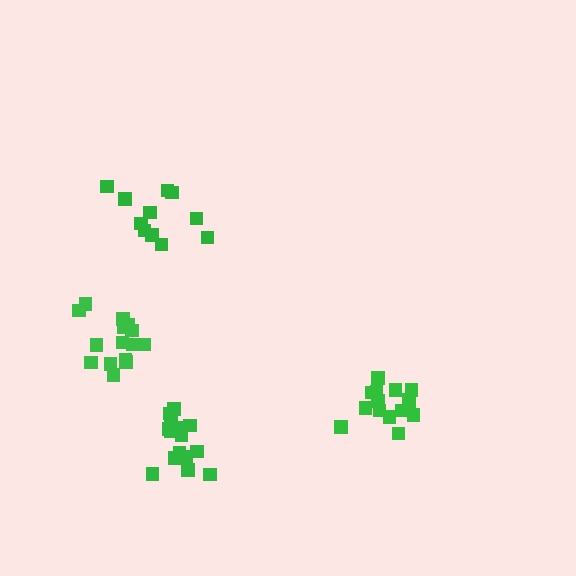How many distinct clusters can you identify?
There are 4 distinct clusters.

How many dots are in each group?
Group 1: 16 dots, Group 2: 15 dots, Group 3: 11 dots, Group 4: 15 dots (57 total).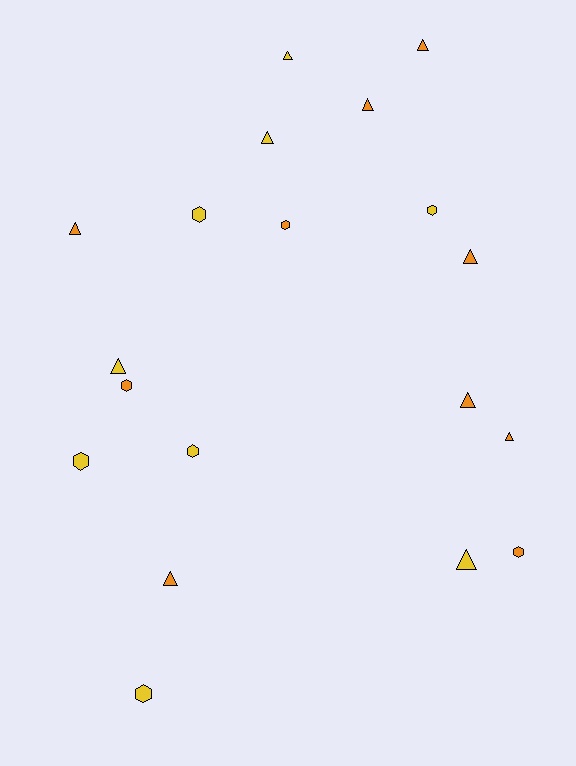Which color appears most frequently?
Orange, with 10 objects.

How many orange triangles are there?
There are 7 orange triangles.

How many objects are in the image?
There are 19 objects.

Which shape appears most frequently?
Triangle, with 11 objects.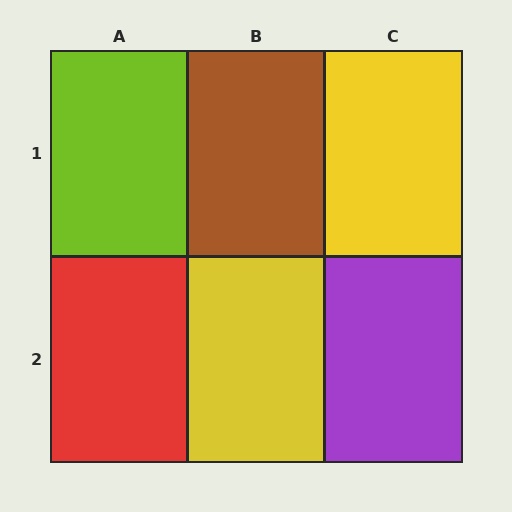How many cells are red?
1 cell is red.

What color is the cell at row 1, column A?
Lime.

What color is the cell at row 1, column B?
Brown.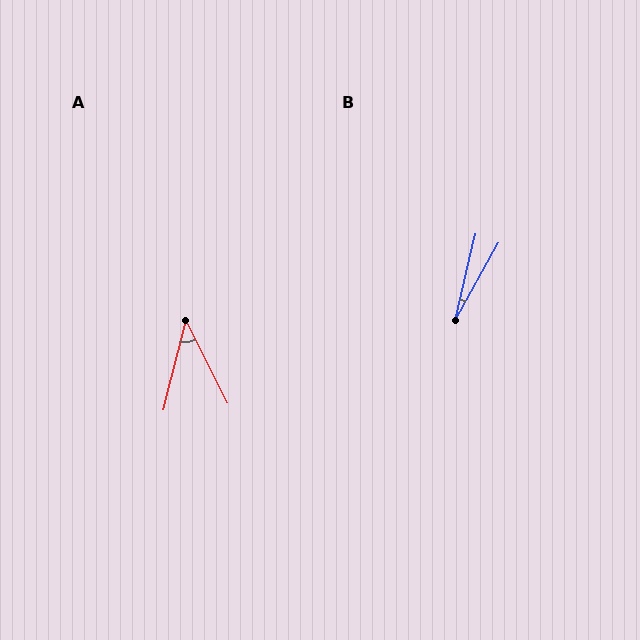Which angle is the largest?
A, at approximately 41 degrees.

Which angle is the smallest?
B, at approximately 16 degrees.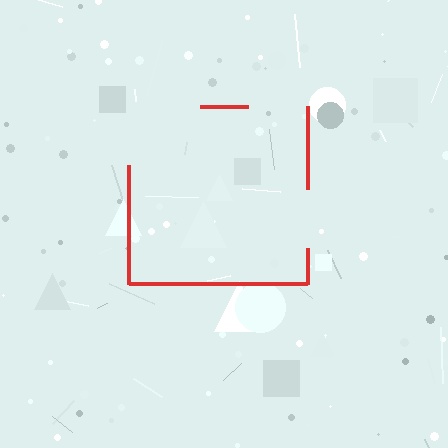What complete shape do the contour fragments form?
The contour fragments form a square.